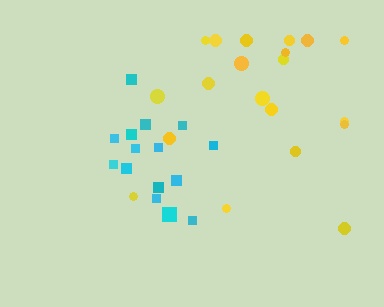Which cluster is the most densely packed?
Cyan.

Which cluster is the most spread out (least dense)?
Yellow.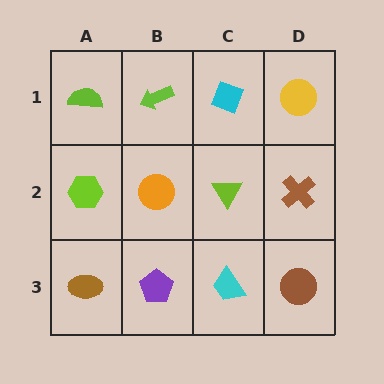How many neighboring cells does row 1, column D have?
2.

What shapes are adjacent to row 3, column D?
A brown cross (row 2, column D), a cyan trapezoid (row 3, column C).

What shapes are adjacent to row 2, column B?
A lime arrow (row 1, column B), a purple pentagon (row 3, column B), a lime hexagon (row 2, column A), a lime triangle (row 2, column C).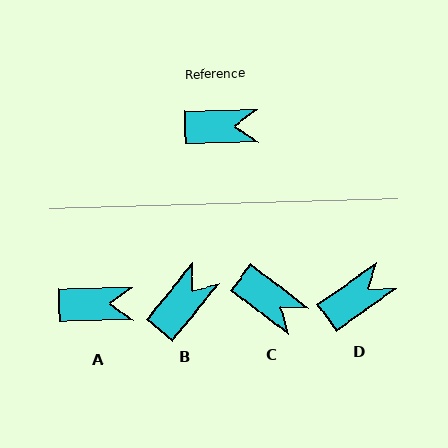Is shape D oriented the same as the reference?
No, it is off by about 34 degrees.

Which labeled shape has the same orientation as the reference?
A.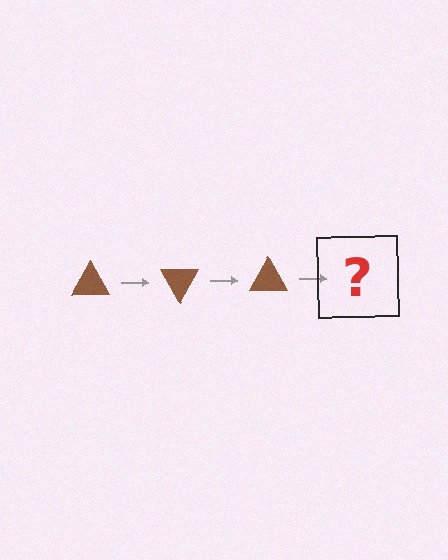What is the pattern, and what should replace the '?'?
The pattern is that the triangle rotates 60 degrees each step. The '?' should be a brown triangle rotated 180 degrees.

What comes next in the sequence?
The next element should be a brown triangle rotated 180 degrees.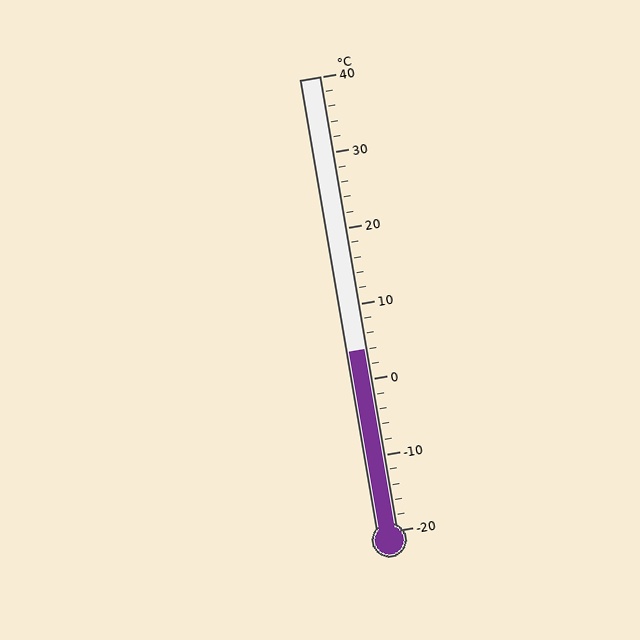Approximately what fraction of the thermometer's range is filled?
The thermometer is filled to approximately 40% of its range.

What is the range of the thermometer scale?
The thermometer scale ranges from -20°C to 40°C.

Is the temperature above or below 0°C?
The temperature is above 0°C.